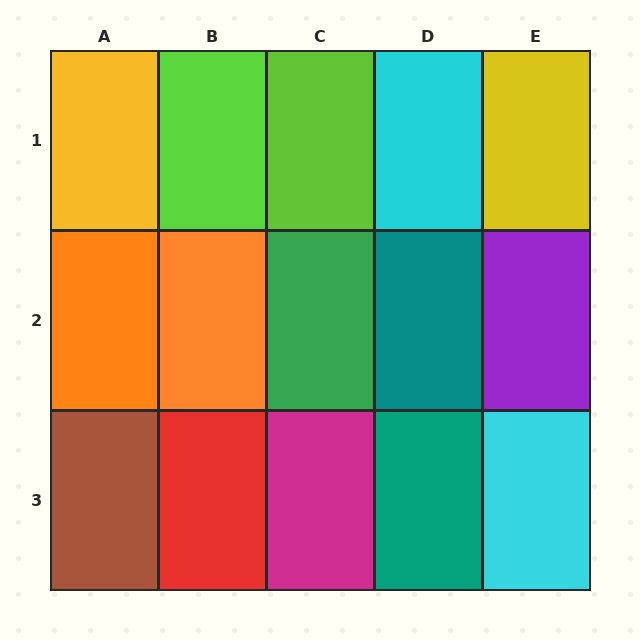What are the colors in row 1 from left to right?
Yellow, lime, lime, cyan, yellow.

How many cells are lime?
2 cells are lime.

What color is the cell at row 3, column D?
Teal.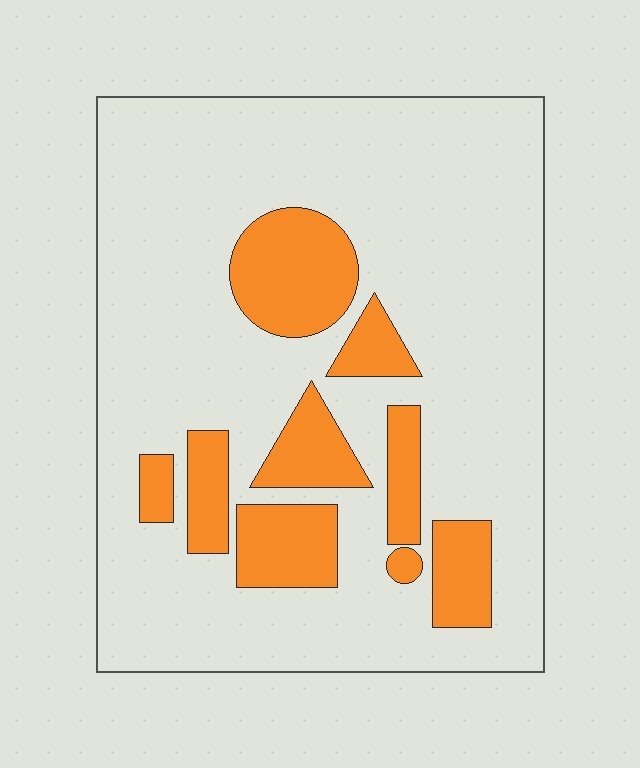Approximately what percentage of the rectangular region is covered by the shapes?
Approximately 20%.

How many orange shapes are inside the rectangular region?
9.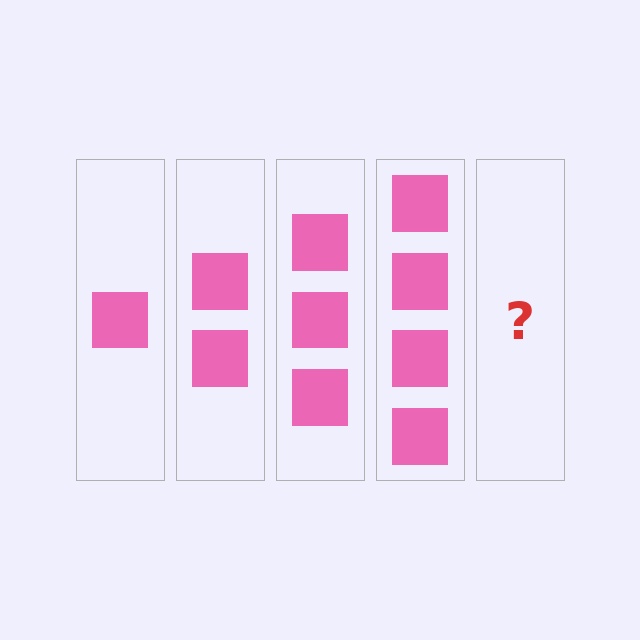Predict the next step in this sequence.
The next step is 5 squares.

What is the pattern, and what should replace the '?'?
The pattern is that each step adds one more square. The '?' should be 5 squares.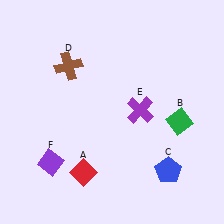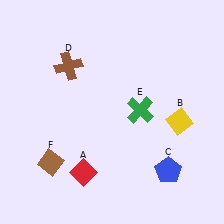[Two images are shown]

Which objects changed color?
B changed from green to yellow. E changed from purple to green. F changed from purple to brown.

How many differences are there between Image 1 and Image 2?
There are 3 differences between the two images.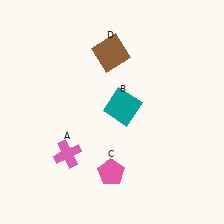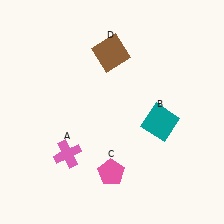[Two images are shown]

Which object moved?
The teal square (B) moved right.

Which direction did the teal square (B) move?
The teal square (B) moved right.